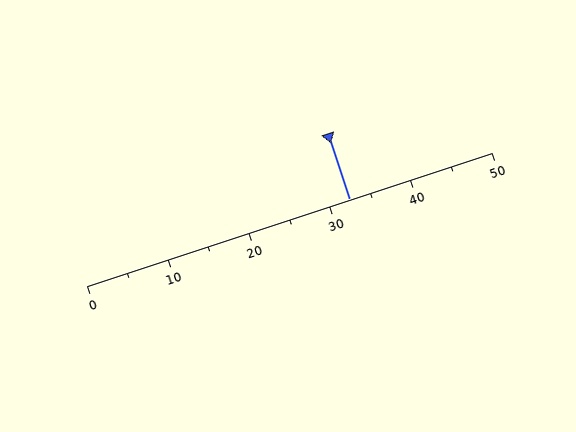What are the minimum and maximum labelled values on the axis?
The axis runs from 0 to 50.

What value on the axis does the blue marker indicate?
The marker indicates approximately 32.5.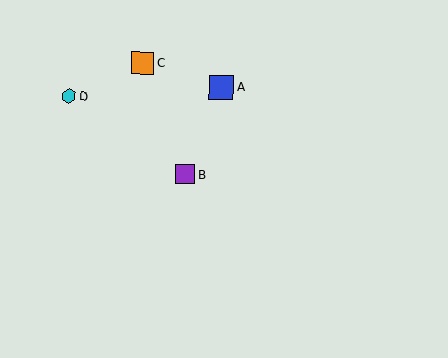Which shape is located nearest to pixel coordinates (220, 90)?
The blue square (labeled A) at (221, 87) is nearest to that location.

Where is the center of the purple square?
The center of the purple square is at (185, 175).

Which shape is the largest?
The blue square (labeled A) is the largest.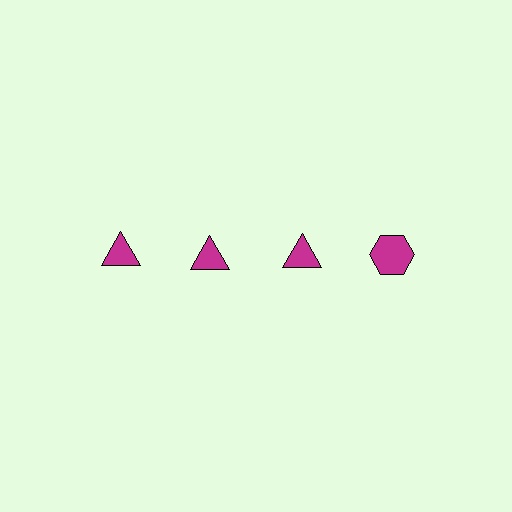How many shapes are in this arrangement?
There are 4 shapes arranged in a grid pattern.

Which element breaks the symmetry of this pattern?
The magenta hexagon in the top row, second from right column breaks the symmetry. All other shapes are magenta triangles.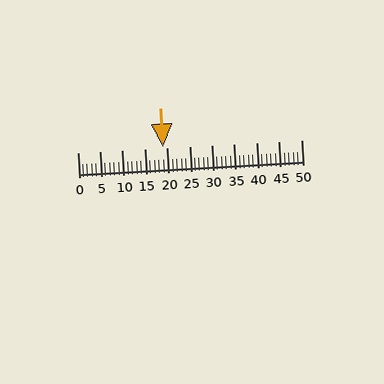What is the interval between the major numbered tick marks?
The major tick marks are spaced 5 units apart.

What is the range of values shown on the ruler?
The ruler shows values from 0 to 50.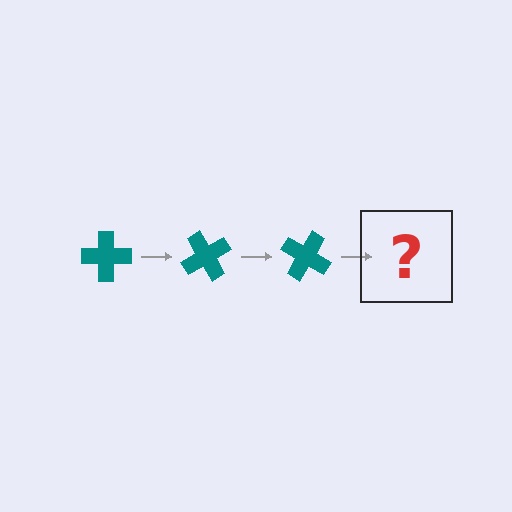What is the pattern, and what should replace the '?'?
The pattern is that the cross rotates 60 degrees each step. The '?' should be a teal cross rotated 180 degrees.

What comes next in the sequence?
The next element should be a teal cross rotated 180 degrees.